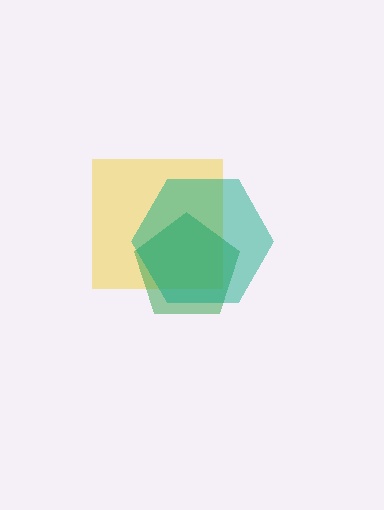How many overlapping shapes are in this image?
There are 3 overlapping shapes in the image.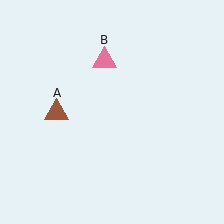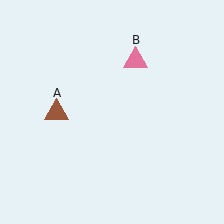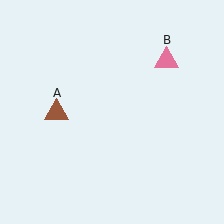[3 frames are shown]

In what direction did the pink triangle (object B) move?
The pink triangle (object B) moved right.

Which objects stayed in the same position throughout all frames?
Brown triangle (object A) remained stationary.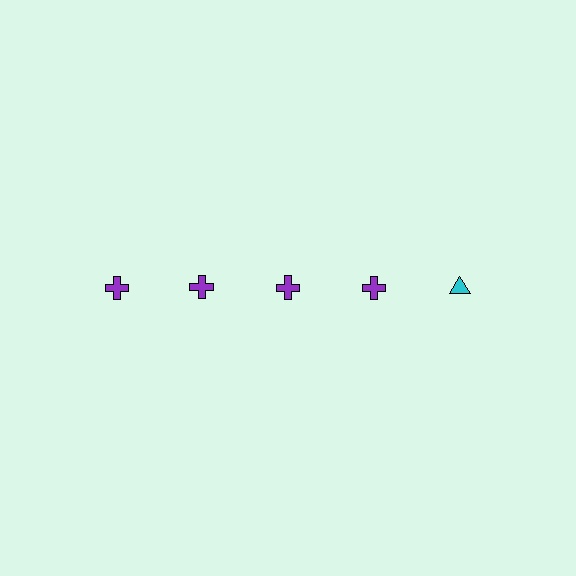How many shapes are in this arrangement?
There are 5 shapes arranged in a grid pattern.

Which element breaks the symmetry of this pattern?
The cyan triangle in the top row, rightmost column breaks the symmetry. All other shapes are purple crosses.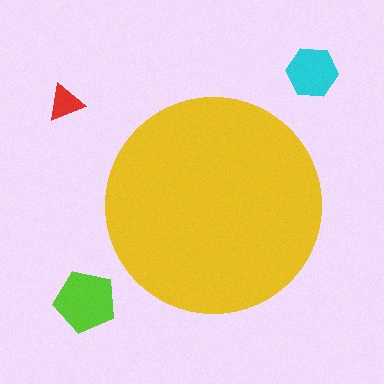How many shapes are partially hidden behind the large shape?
0 shapes are partially hidden.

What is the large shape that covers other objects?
A yellow circle.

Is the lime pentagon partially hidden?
No, the lime pentagon is fully visible.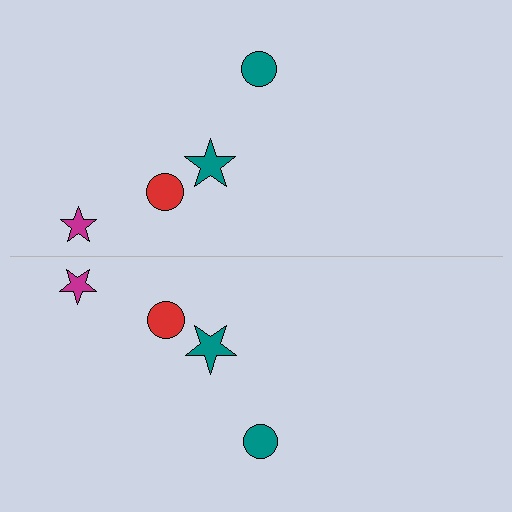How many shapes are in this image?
There are 8 shapes in this image.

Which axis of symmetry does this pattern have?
The pattern has a horizontal axis of symmetry running through the center of the image.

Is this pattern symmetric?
Yes, this pattern has bilateral (reflection) symmetry.